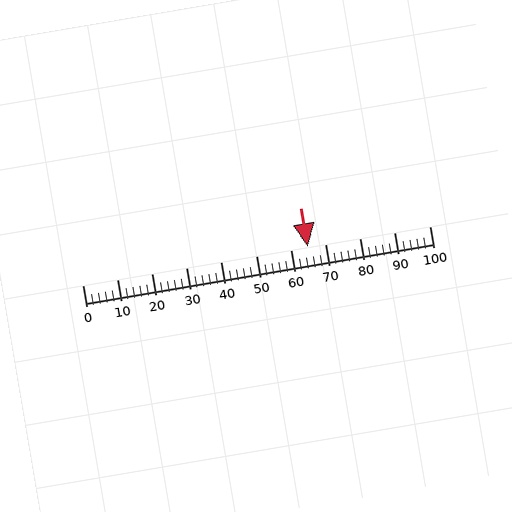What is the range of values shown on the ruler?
The ruler shows values from 0 to 100.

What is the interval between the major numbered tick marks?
The major tick marks are spaced 10 units apart.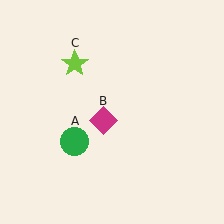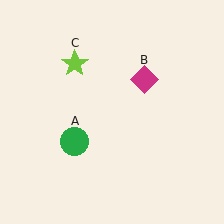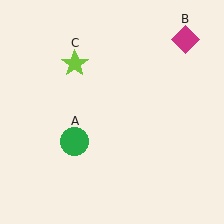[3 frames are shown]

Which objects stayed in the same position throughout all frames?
Green circle (object A) and lime star (object C) remained stationary.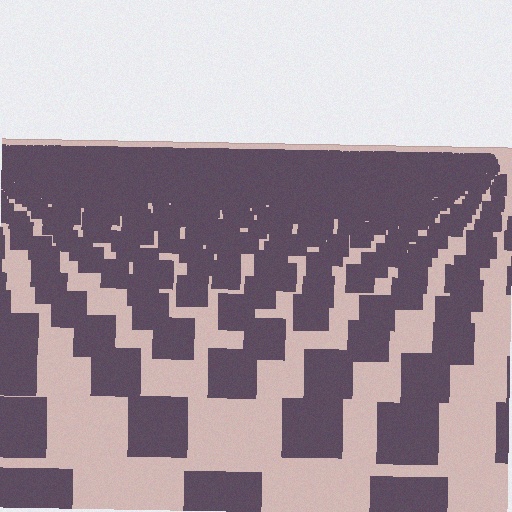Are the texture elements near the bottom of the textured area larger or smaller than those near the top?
Larger. Near the bottom, elements are closer to the viewer and appear at a bigger on-screen size.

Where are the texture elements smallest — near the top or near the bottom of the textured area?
Near the top.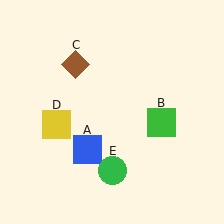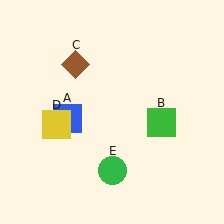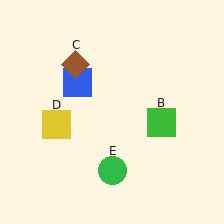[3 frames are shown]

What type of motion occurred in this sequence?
The blue square (object A) rotated clockwise around the center of the scene.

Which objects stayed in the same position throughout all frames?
Green square (object B) and brown diamond (object C) and yellow square (object D) and green circle (object E) remained stationary.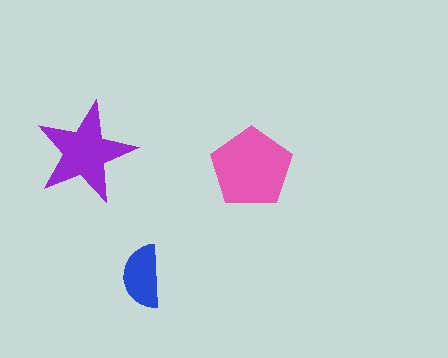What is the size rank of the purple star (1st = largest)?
2nd.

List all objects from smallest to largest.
The blue semicircle, the purple star, the pink pentagon.